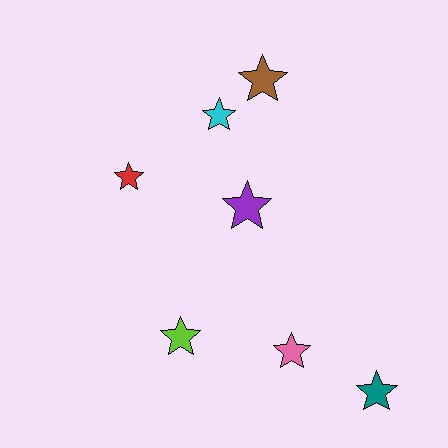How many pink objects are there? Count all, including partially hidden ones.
There is 1 pink object.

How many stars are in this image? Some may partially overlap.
There are 7 stars.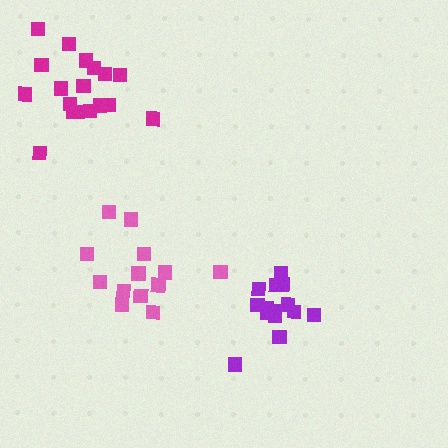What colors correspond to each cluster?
The clusters are colored: magenta, purple, pink.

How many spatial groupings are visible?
There are 3 spatial groupings.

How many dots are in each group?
Group 1: 18 dots, Group 2: 14 dots, Group 3: 13 dots (45 total).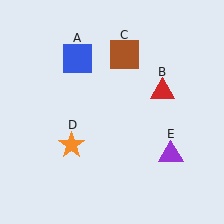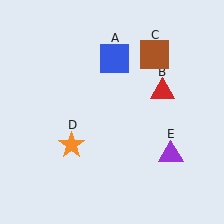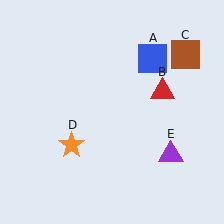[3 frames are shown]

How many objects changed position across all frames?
2 objects changed position: blue square (object A), brown square (object C).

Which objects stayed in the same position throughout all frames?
Red triangle (object B) and orange star (object D) and purple triangle (object E) remained stationary.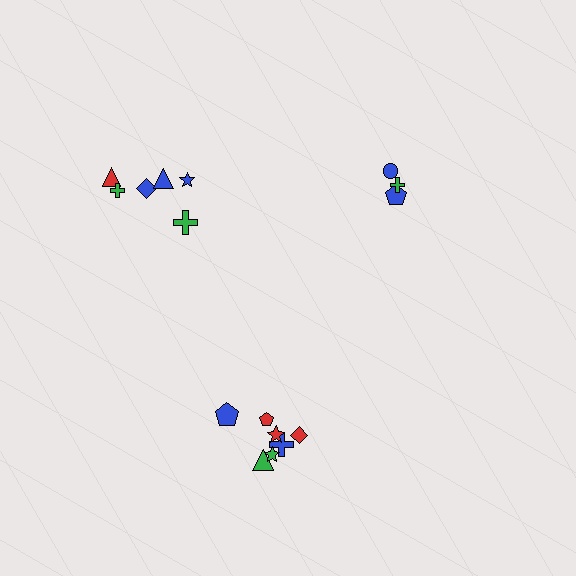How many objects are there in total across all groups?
There are 16 objects.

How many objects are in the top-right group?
There are 3 objects.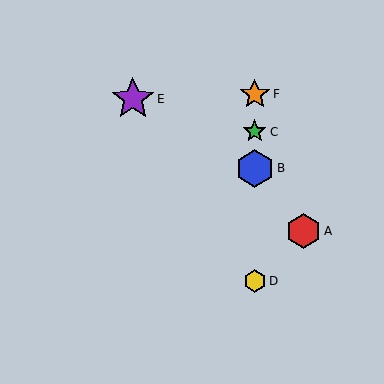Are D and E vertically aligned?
No, D is at x≈255 and E is at x≈133.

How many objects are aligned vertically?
4 objects (B, C, D, F) are aligned vertically.